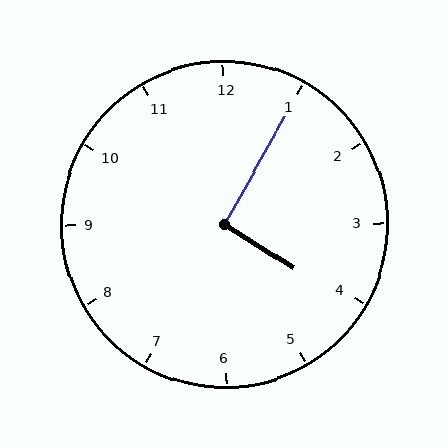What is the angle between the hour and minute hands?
Approximately 92 degrees.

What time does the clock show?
4:05.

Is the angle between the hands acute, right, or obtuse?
It is right.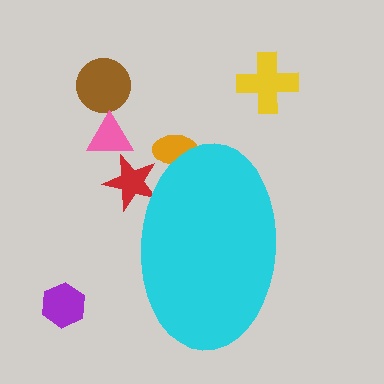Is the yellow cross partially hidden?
No, the yellow cross is fully visible.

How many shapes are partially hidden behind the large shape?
2 shapes are partially hidden.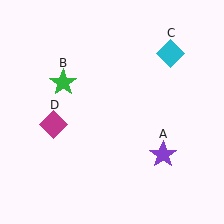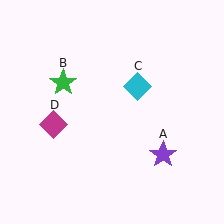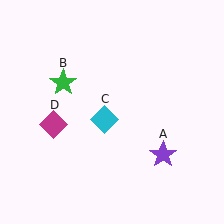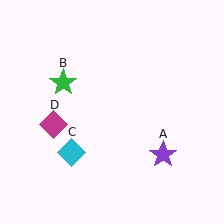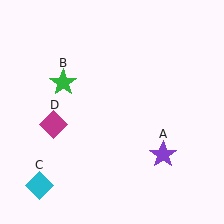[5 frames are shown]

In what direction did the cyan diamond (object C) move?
The cyan diamond (object C) moved down and to the left.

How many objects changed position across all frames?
1 object changed position: cyan diamond (object C).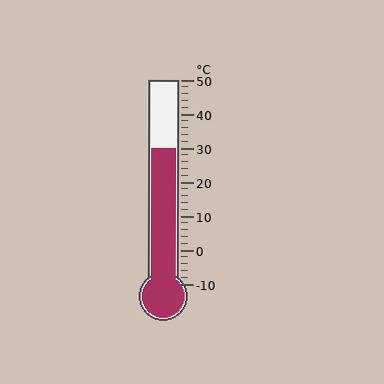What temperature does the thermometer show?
The thermometer shows approximately 30°C.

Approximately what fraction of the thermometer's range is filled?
The thermometer is filled to approximately 65% of its range.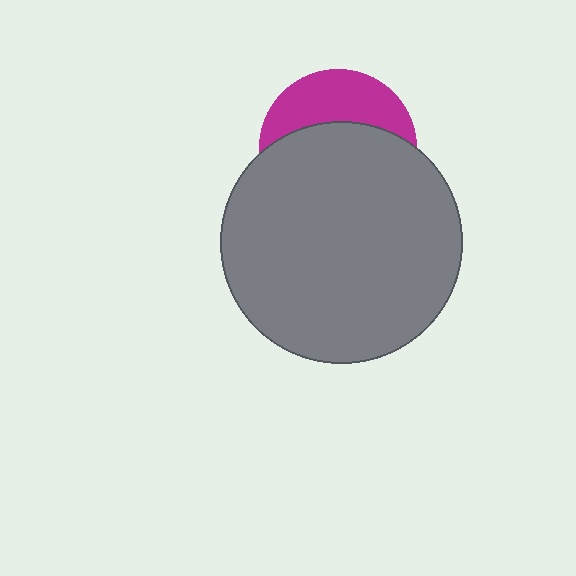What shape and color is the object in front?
The object in front is a gray circle.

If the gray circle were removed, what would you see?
You would see the complete magenta circle.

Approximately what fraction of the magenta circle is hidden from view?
Roughly 64% of the magenta circle is hidden behind the gray circle.